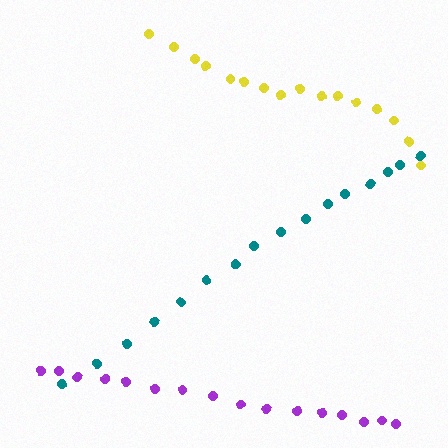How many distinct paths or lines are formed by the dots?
There are 3 distinct paths.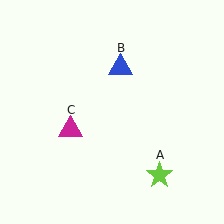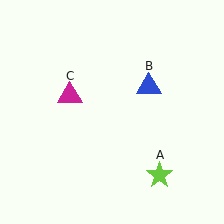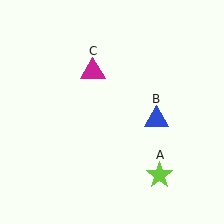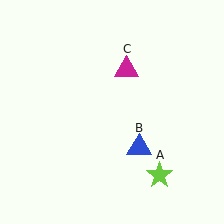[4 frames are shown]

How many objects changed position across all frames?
2 objects changed position: blue triangle (object B), magenta triangle (object C).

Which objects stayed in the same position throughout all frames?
Lime star (object A) remained stationary.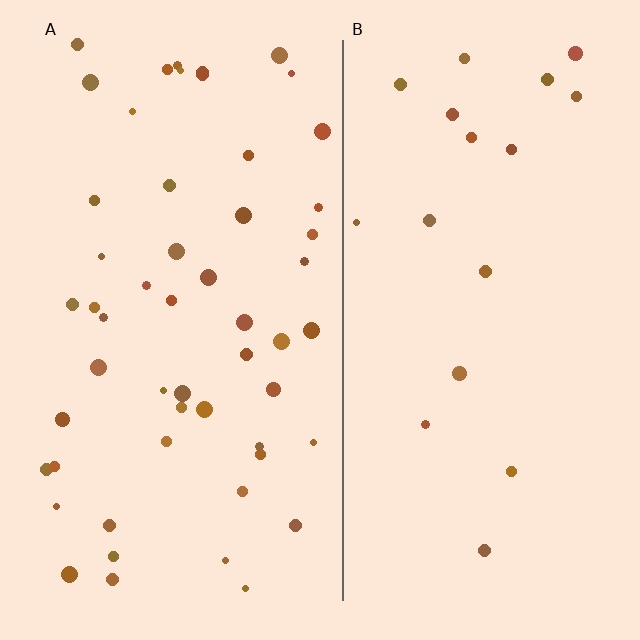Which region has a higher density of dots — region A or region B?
A (the left).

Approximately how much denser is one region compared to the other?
Approximately 2.9× — region A over region B.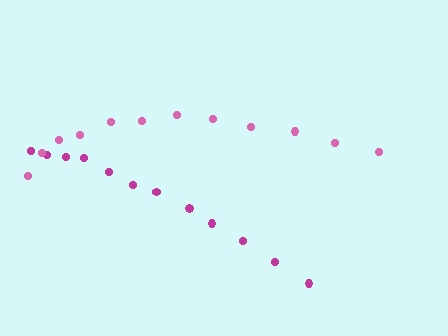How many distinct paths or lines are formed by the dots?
There are 2 distinct paths.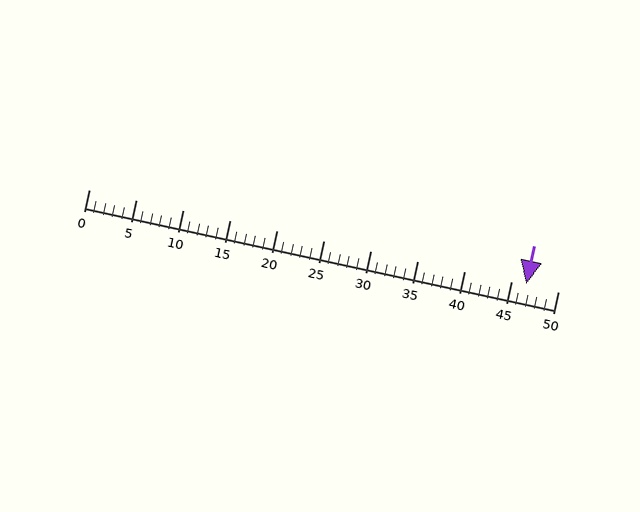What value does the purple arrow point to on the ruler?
The purple arrow points to approximately 47.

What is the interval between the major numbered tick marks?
The major tick marks are spaced 5 units apart.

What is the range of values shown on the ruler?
The ruler shows values from 0 to 50.